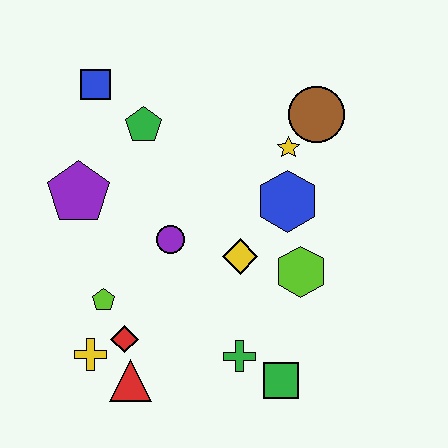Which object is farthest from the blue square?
The green square is farthest from the blue square.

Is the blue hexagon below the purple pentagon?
Yes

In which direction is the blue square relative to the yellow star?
The blue square is to the left of the yellow star.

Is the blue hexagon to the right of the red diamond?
Yes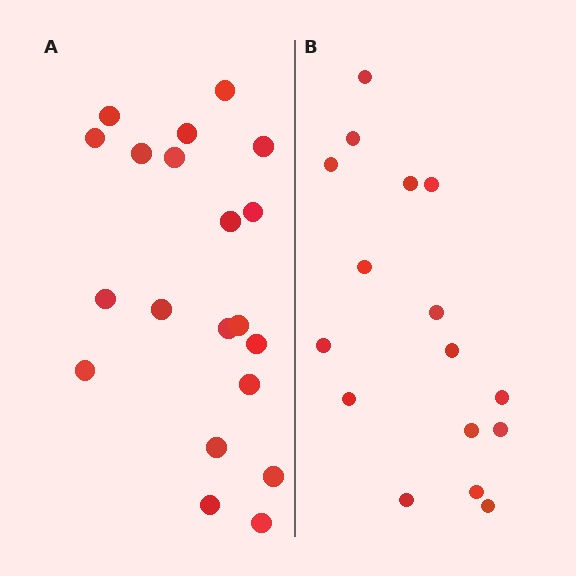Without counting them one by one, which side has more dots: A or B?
Region A (the left region) has more dots.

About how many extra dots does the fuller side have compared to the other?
Region A has about 4 more dots than region B.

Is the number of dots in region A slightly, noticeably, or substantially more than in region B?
Region A has noticeably more, but not dramatically so. The ratio is roughly 1.2 to 1.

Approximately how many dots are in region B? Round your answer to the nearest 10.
About 20 dots. (The exact count is 16, which rounds to 20.)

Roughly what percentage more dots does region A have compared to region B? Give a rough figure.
About 25% more.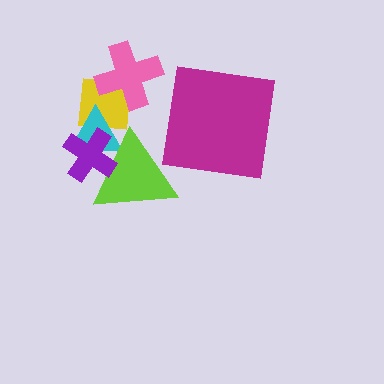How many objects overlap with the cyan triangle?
3 objects overlap with the cyan triangle.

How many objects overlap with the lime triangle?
2 objects overlap with the lime triangle.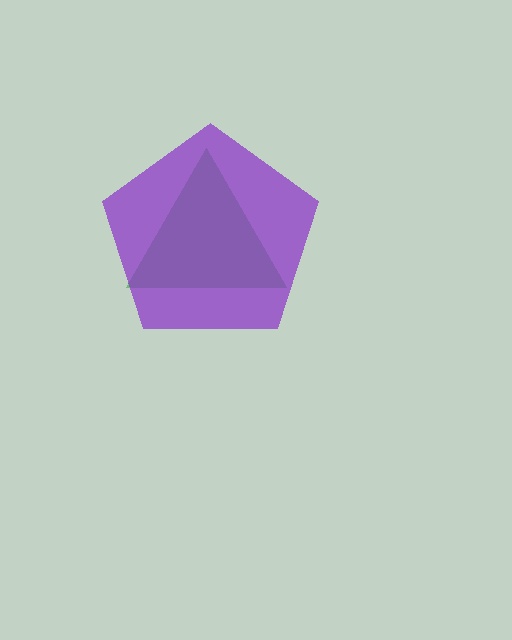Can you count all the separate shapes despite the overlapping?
Yes, there are 2 separate shapes.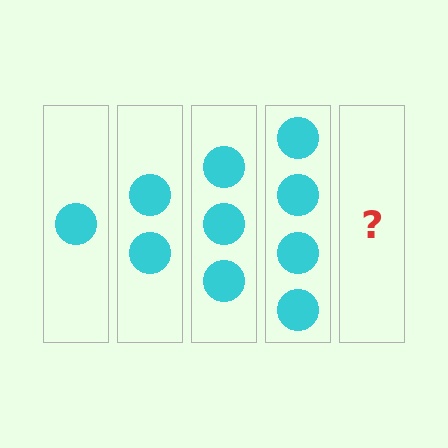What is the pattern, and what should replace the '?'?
The pattern is that each step adds one more circle. The '?' should be 5 circles.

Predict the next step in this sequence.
The next step is 5 circles.